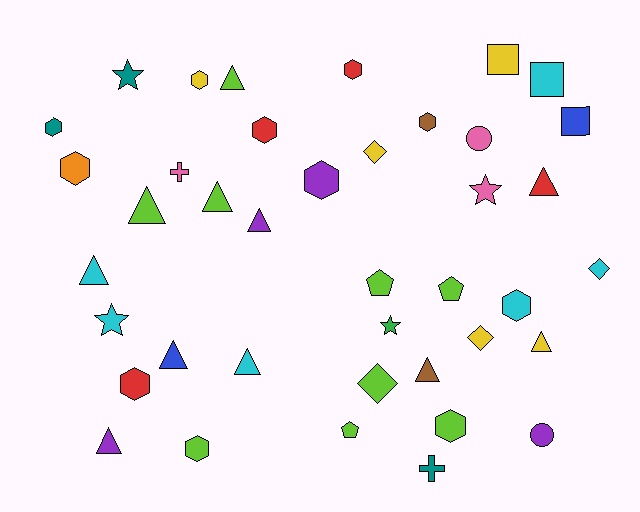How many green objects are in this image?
There is 1 green object.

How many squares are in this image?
There are 3 squares.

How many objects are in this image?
There are 40 objects.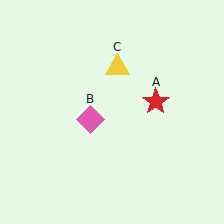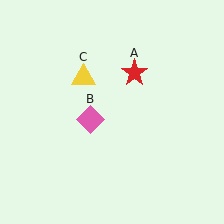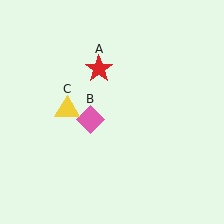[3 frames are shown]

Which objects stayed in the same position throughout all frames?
Pink diamond (object B) remained stationary.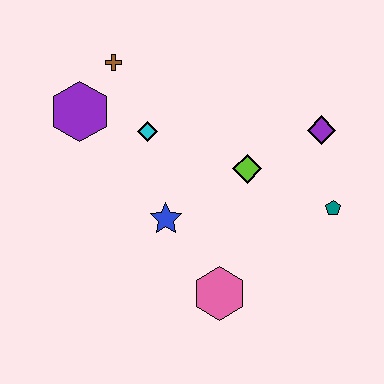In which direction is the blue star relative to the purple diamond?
The blue star is to the left of the purple diamond.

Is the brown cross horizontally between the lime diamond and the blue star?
No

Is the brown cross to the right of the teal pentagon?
No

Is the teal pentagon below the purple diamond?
Yes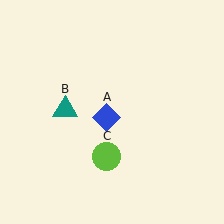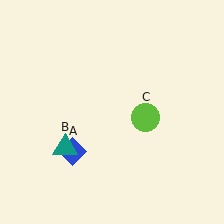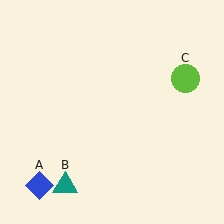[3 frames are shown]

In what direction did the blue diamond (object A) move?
The blue diamond (object A) moved down and to the left.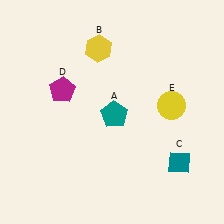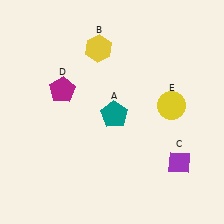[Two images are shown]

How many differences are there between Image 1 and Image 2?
There is 1 difference between the two images.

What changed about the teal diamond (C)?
In Image 1, C is teal. In Image 2, it changed to purple.